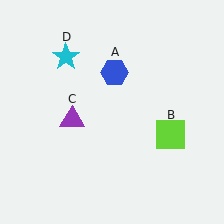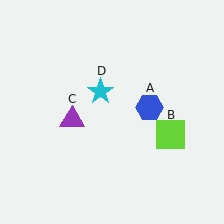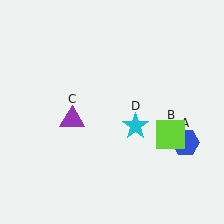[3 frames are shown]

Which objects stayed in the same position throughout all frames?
Lime square (object B) and purple triangle (object C) remained stationary.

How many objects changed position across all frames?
2 objects changed position: blue hexagon (object A), cyan star (object D).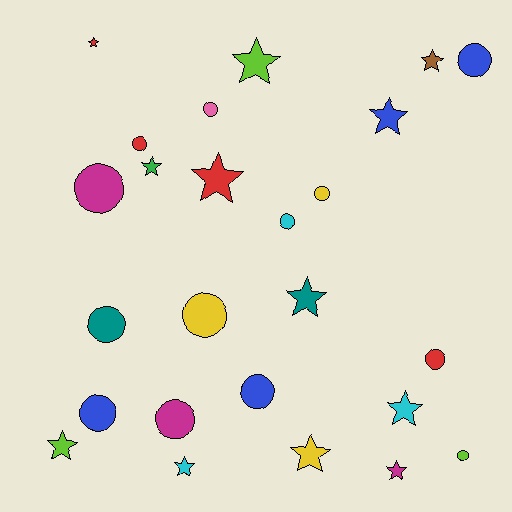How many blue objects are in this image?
There are 4 blue objects.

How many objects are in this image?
There are 25 objects.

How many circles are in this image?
There are 13 circles.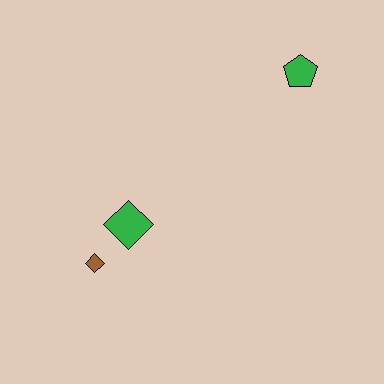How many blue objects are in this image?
There are no blue objects.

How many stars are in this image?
There are no stars.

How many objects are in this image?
There are 3 objects.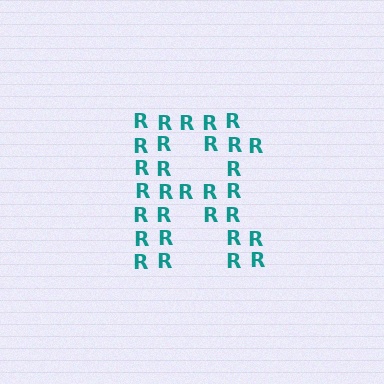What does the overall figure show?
The overall figure shows the letter R.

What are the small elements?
The small elements are letter R's.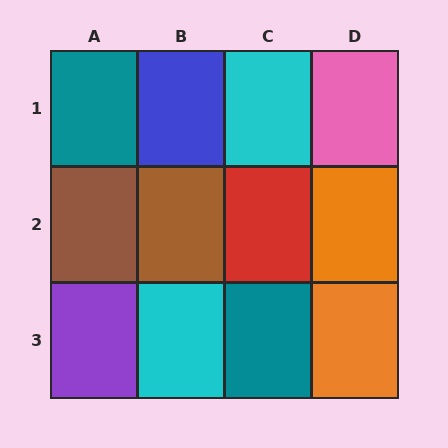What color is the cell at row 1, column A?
Teal.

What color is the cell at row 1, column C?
Cyan.